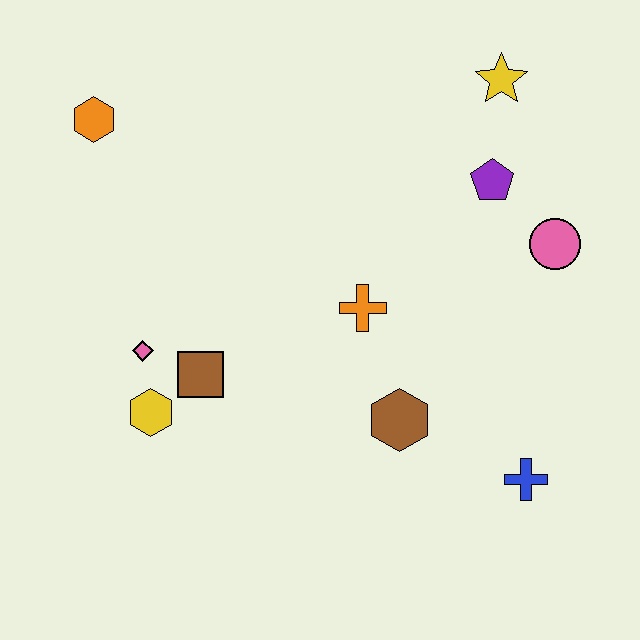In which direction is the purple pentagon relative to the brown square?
The purple pentagon is to the right of the brown square.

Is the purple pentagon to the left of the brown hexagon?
No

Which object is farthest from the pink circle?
The orange hexagon is farthest from the pink circle.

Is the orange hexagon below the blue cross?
No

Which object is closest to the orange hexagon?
The pink diamond is closest to the orange hexagon.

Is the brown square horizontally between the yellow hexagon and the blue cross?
Yes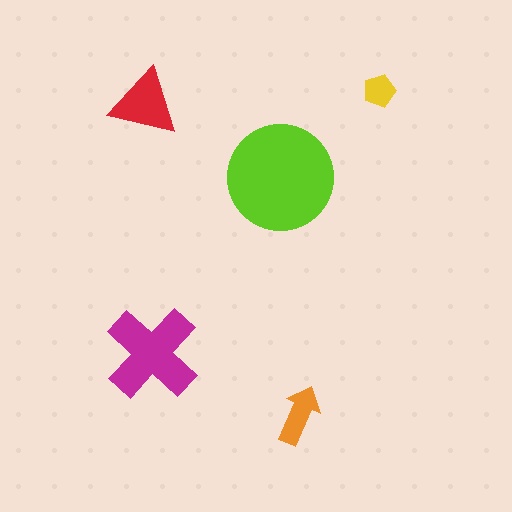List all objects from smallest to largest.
The yellow pentagon, the orange arrow, the red triangle, the magenta cross, the lime circle.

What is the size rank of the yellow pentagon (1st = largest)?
5th.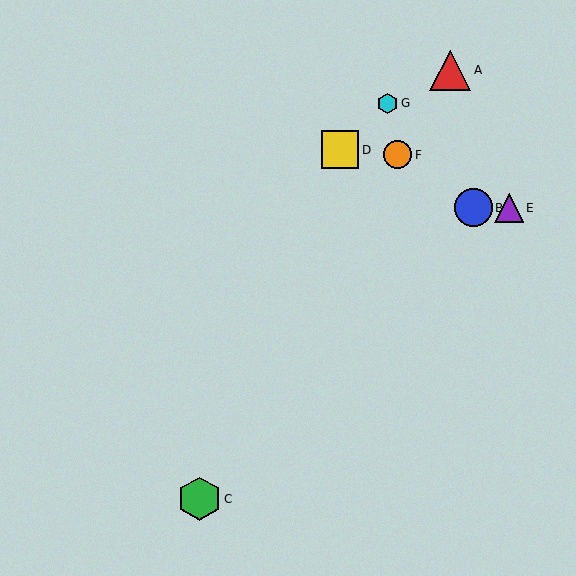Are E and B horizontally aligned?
Yes, both are at y≈208.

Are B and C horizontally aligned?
No, B is at y≈208 and C is at y≈499.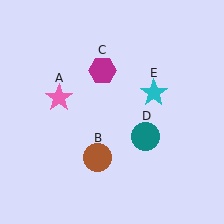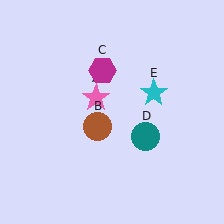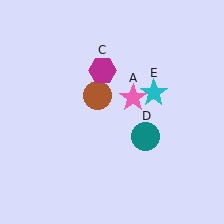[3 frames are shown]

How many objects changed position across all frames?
2 objects changed position: pink star (object A), brown circle (object B).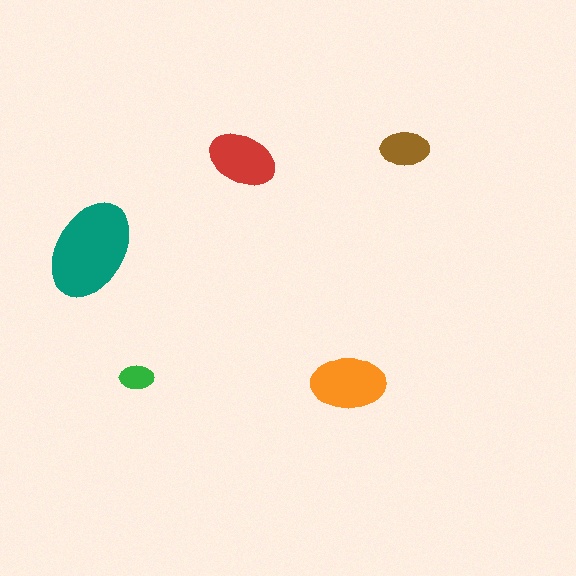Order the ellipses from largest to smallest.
the teal one, the orange one, the red one, the brown one, the green one.